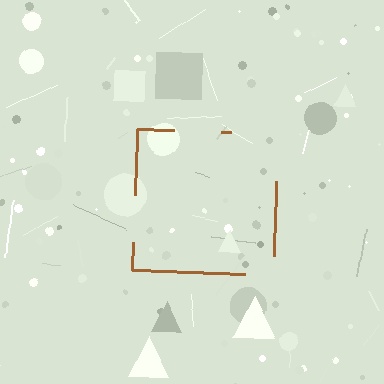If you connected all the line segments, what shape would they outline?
They would outline a square.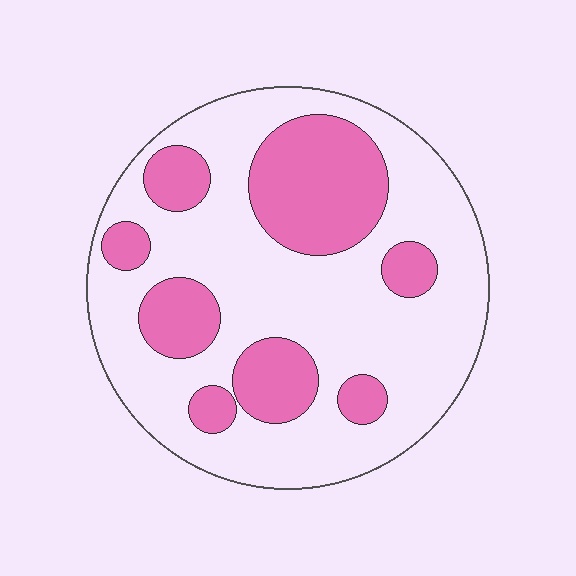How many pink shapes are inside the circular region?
8.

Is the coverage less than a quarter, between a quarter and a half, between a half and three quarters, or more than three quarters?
Between a quarter and a half.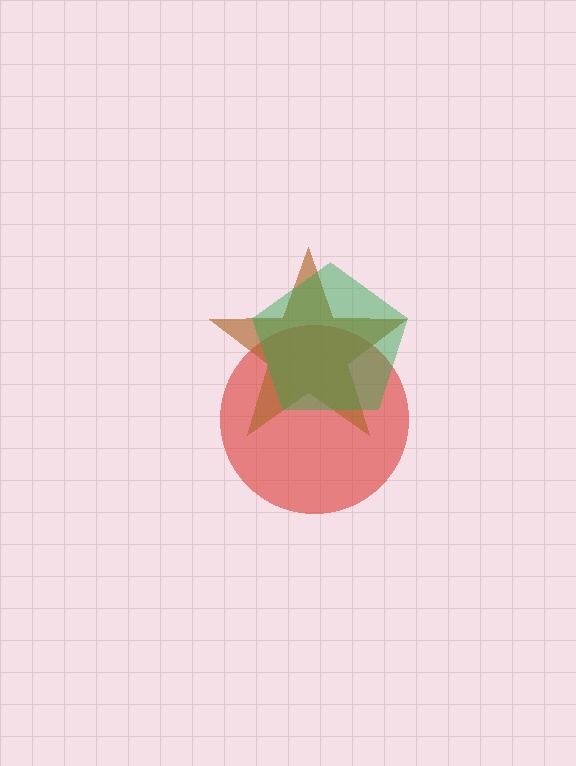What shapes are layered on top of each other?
The layered shapes are: a red circle, a brown star, a green pentagon.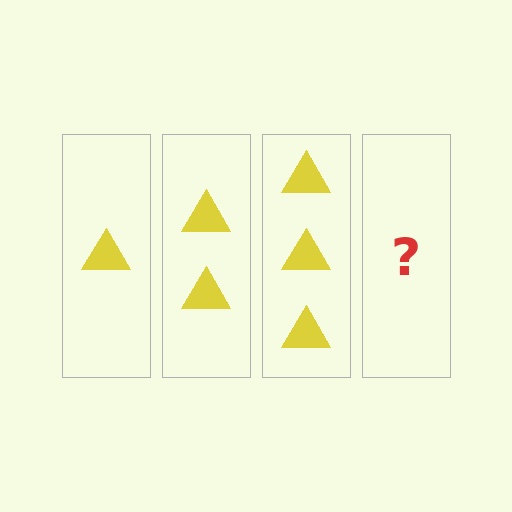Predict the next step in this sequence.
The next step is 4 triangles.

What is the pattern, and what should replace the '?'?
The pattern is that each step adds one more triangle. The '?' should be 4 triangles.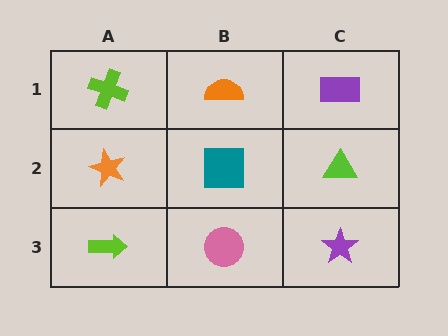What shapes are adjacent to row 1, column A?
An orange star (row 2, column A), an orange semicircle (row 1, column B).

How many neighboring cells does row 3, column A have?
2.